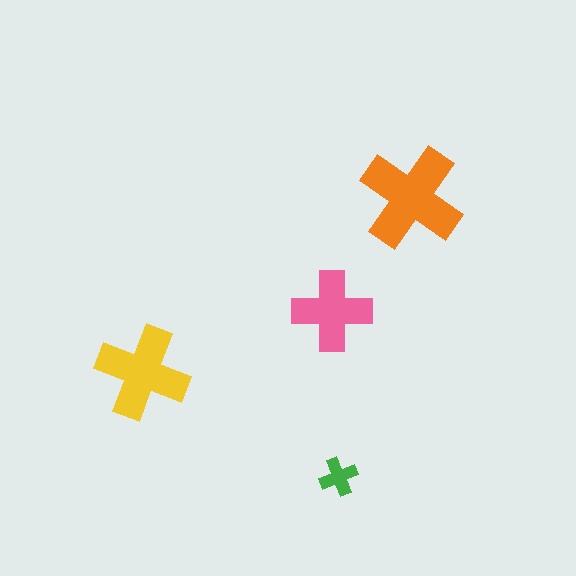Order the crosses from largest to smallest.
the orange one, the yellow one, the pink one, the green one.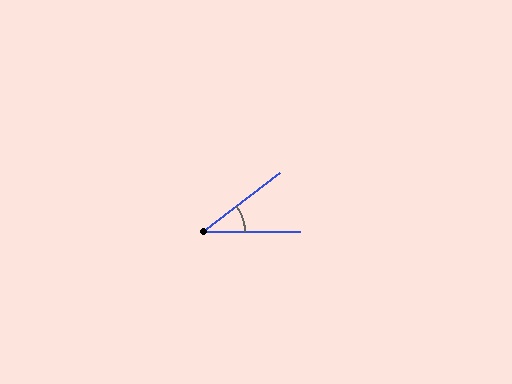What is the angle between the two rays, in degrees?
Approximately 37 degrees.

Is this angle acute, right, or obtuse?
It is acute.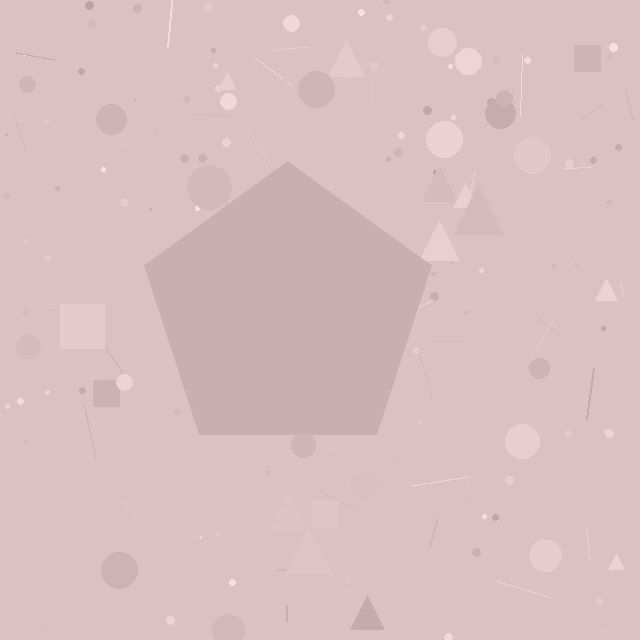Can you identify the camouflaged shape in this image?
The camouflaged shape is a pentagon.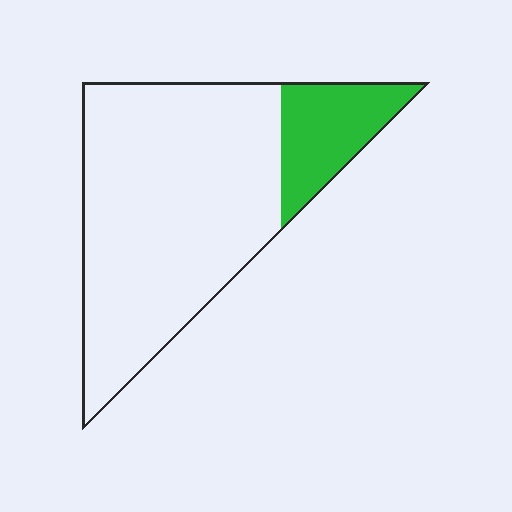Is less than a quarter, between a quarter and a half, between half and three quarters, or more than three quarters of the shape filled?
Less than a quarter.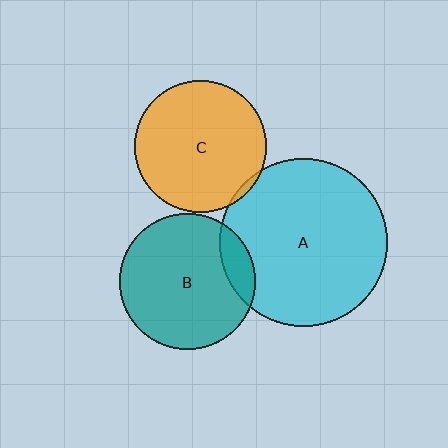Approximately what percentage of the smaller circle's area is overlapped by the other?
Approximately 10%.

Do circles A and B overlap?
Yes.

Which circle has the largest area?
Circle A (cyan).